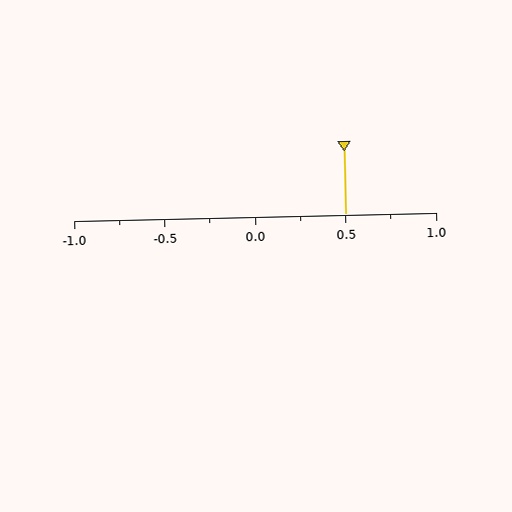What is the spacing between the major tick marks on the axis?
The major ticks are spaced 0.5 apart.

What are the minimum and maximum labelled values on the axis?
The axis runs from -1.0 to 1.0.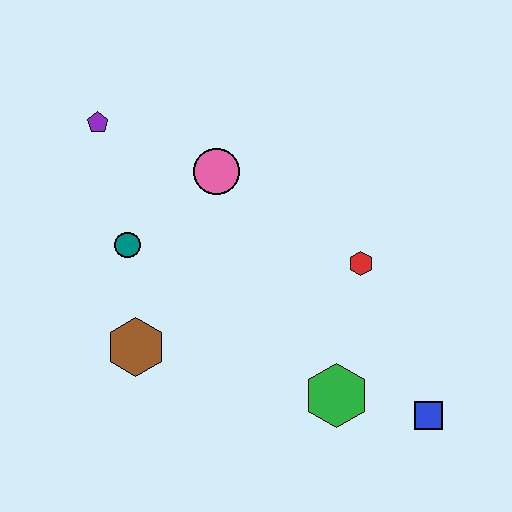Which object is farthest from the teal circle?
The blue square is farthest from the teal circle.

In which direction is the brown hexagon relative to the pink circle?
The brown hexagon is below the pink circle.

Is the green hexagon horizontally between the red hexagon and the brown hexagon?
Yes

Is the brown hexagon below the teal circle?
Yes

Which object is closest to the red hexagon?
The green hexagon is closest to the red hexagon.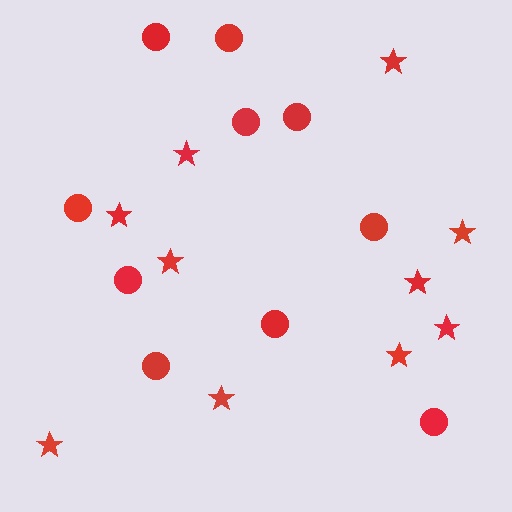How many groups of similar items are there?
There are 2 groups: one group of circles (10) and one group of stars (10).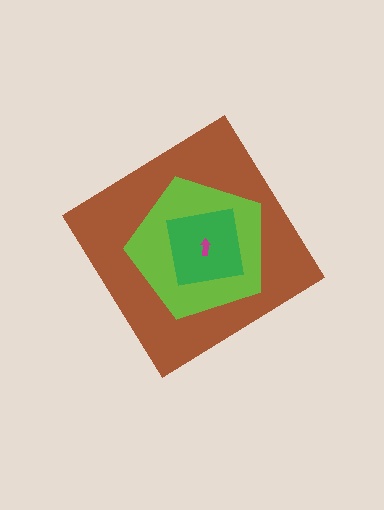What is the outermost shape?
The brown diamond.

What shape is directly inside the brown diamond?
The lime pentagon.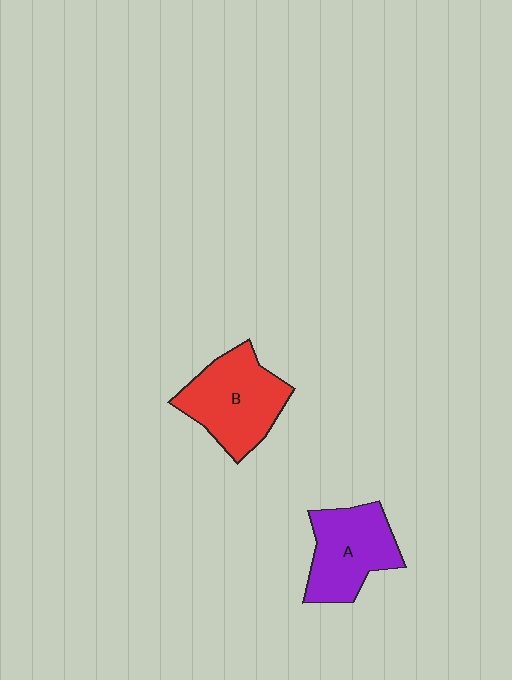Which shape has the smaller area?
Shape A (purple).